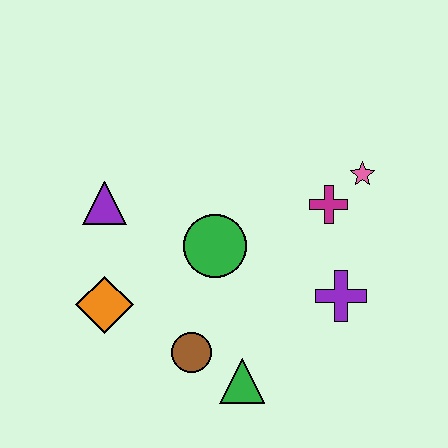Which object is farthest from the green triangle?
The pink star is farthest from the green triangle.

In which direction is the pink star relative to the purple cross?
The pink star is above the purple cross.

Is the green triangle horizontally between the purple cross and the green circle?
Yes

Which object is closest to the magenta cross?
The pink star is closest to the magenta cross.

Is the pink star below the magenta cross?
No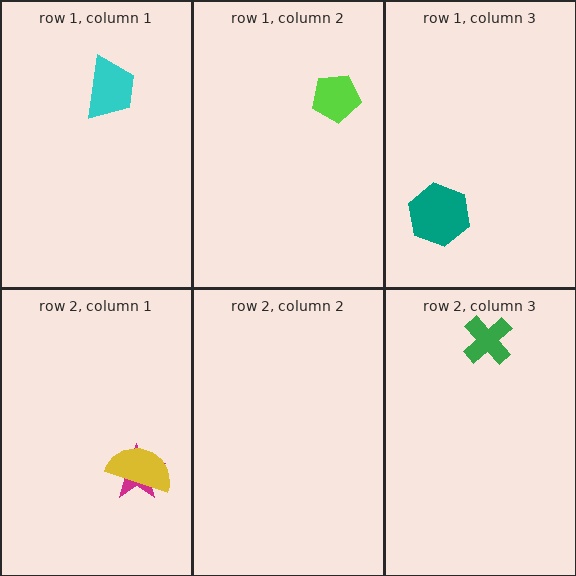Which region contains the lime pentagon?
The row 1, column 2 region.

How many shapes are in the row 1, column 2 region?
1.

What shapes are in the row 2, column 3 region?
The green cross.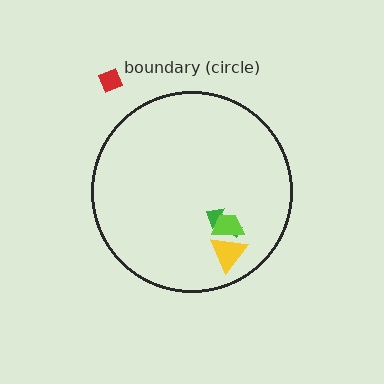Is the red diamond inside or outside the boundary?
Outside.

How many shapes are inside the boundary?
3 inside, 1 outside.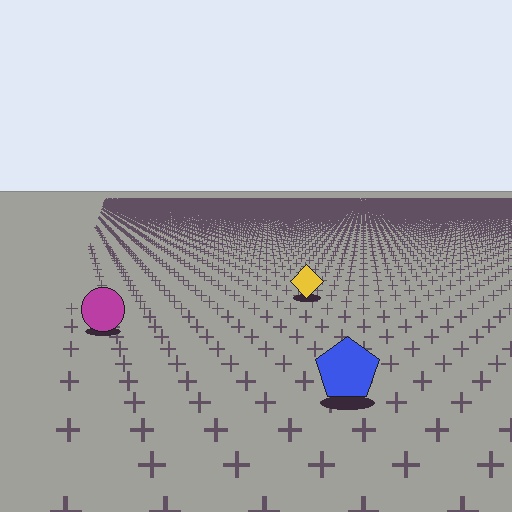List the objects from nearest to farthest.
From nearest to farthest: the blue pentagon, the magenta circle, the yellow diamond.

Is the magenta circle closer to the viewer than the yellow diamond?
Yes. The magenta circle is closer — you can tell from the texture gradient: the ground texture is coarser near it.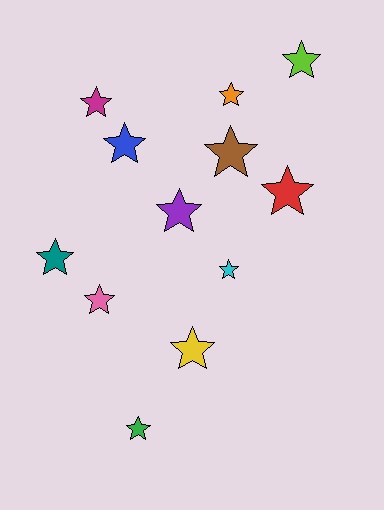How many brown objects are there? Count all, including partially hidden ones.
There is 1 brown object.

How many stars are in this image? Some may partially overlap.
There are 12 stars.